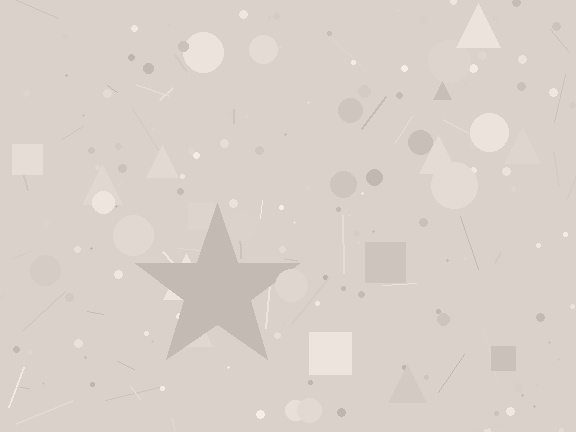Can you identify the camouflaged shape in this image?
The camouflaged shape is a star.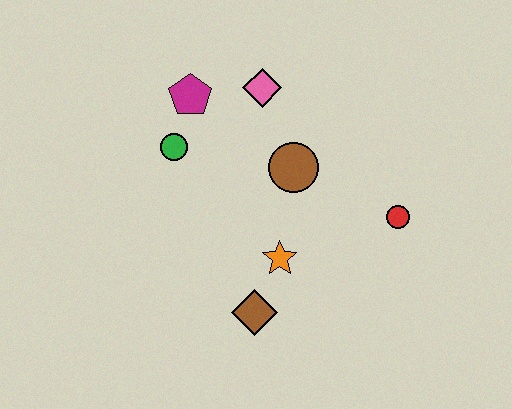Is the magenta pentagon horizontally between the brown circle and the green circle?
Yes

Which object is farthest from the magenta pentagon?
The red circle is farthest from the magenta pentagon.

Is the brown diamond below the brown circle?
Yes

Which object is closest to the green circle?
The magenta pentagon is closest to the green circle.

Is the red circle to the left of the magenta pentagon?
No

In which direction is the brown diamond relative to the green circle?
The brown diamond is below the green circle.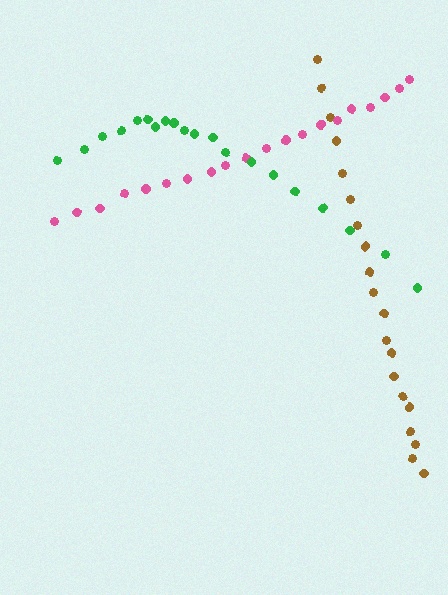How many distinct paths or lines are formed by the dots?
There are 3 distinct paths.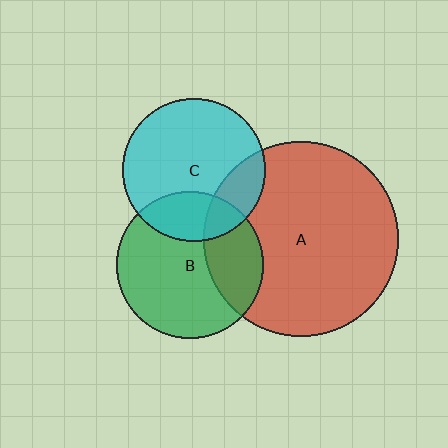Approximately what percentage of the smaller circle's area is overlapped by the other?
Approximately 30%.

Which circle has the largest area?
Circle A (red).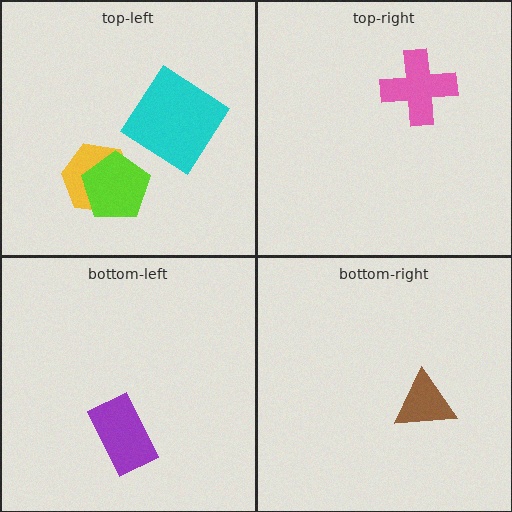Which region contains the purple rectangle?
The bottom-left region.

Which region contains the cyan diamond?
The top-left region.